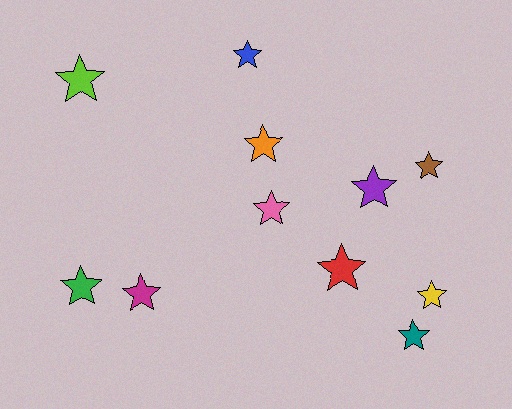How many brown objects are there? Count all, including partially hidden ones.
There is 1 brown object.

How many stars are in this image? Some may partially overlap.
There are 11 stars.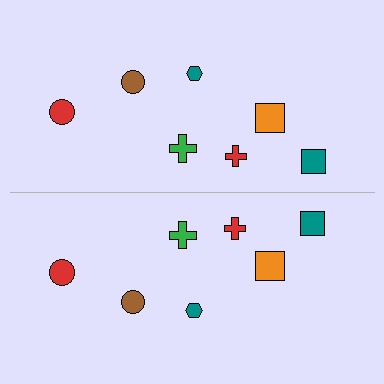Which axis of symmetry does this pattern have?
The pattern has a horizontal axis of symmetry running through the center of the image.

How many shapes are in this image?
There are 14 shapes in this image.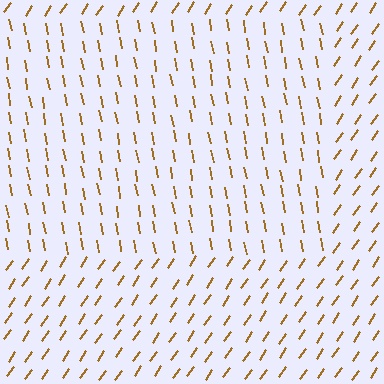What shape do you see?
I see a rectangle.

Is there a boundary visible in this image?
Yes, there is a texture boundary formed by a change in line orientation.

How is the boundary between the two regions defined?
The boundary is defined purely by a change in line orientation (approximately 45 degrees difference). All lines are the same color and thickness.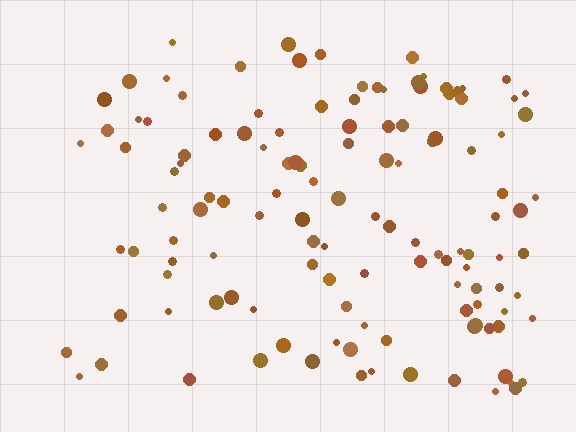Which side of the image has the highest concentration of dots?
The right.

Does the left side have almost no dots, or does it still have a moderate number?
Still a moderate number, just noticeably fewer than the right.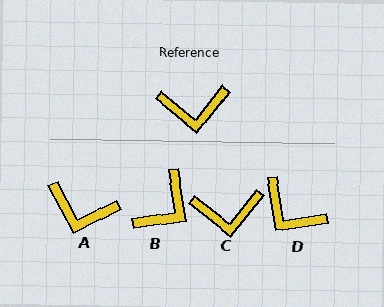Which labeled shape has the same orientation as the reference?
C.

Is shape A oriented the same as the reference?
No, it is off by about 23 degrees.